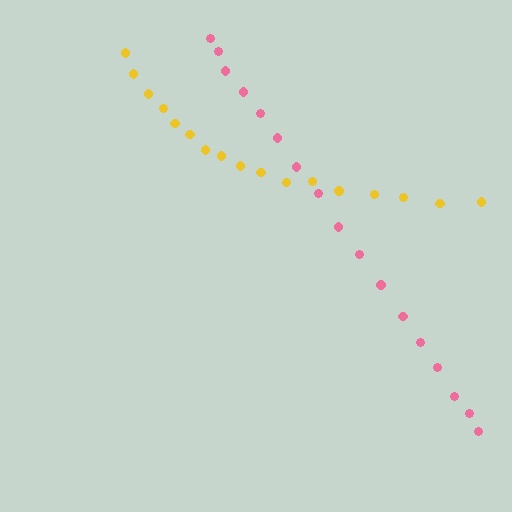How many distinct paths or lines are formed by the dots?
There are 2 distinct paths.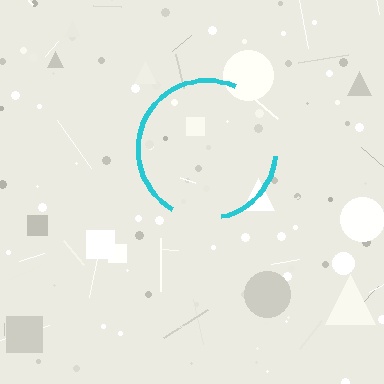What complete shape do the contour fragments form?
The contour fragments form a circle.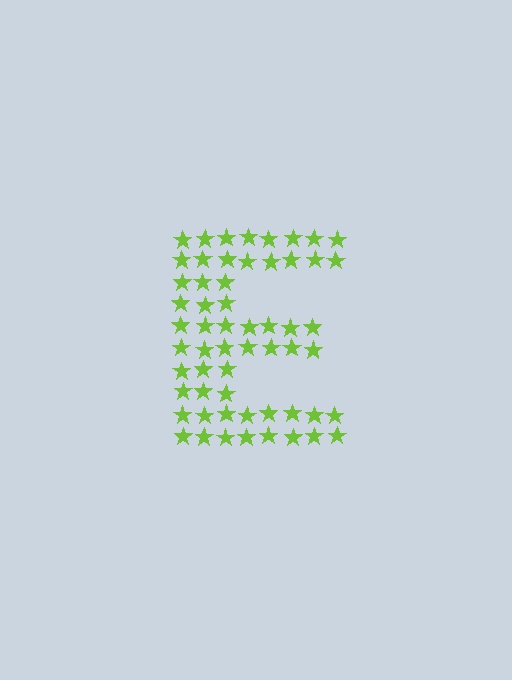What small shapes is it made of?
It is made of small stars.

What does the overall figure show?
The overall figure shows the letter E.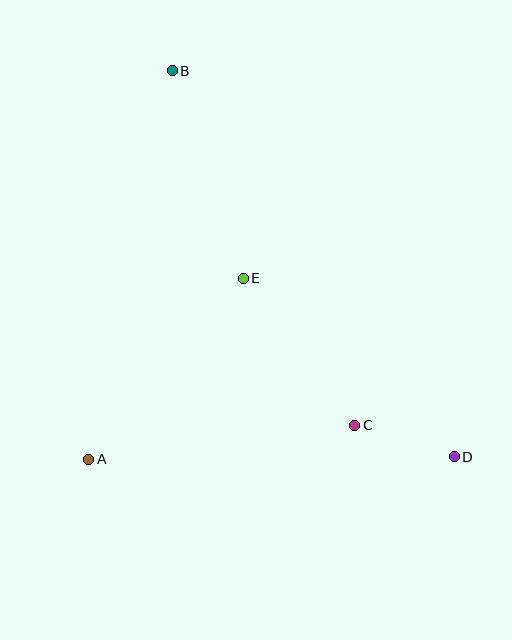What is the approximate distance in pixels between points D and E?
The distance between D and E is approximately 276 pixels.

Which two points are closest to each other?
Points C and D are closest to each other.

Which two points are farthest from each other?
Points B and D are farthest from each other.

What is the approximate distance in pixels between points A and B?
The distance between A and B is approximately 398 pixels.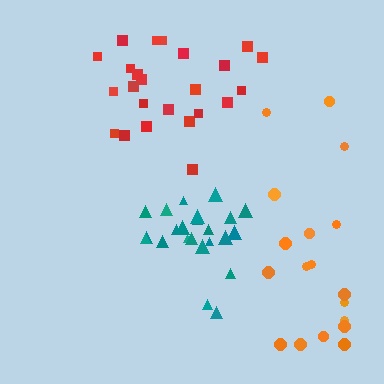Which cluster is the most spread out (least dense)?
Orange.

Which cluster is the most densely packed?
Teal.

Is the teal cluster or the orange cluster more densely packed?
Teal.